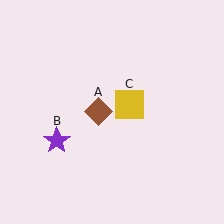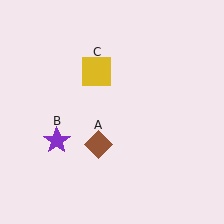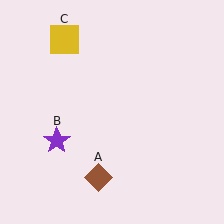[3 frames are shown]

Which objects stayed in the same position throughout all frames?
Purple star (object B) remained stationary.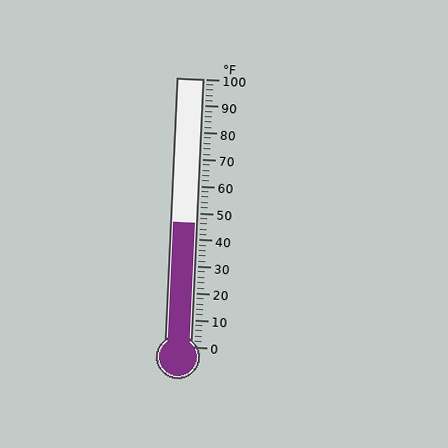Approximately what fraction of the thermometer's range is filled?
The thermometer is filled to approximately 45% of its range.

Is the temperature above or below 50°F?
The temperature is below 50°F.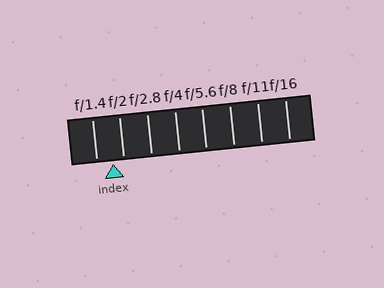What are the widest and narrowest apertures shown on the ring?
The widest aperture shown is f/1.4 and the narrowest is f/16.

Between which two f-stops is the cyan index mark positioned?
The index mark is between f/1.4 and f/2.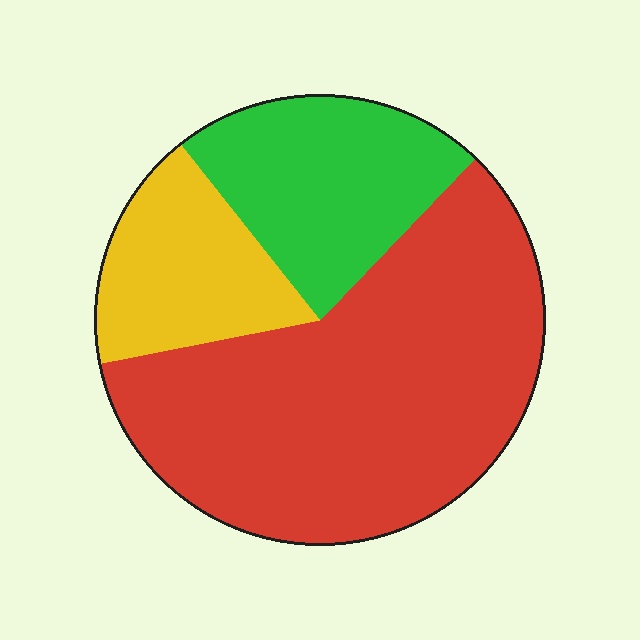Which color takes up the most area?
Red, at roughly 60%.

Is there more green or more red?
Red.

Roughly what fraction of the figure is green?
Green takes up about one quarter (1/4) of the figure.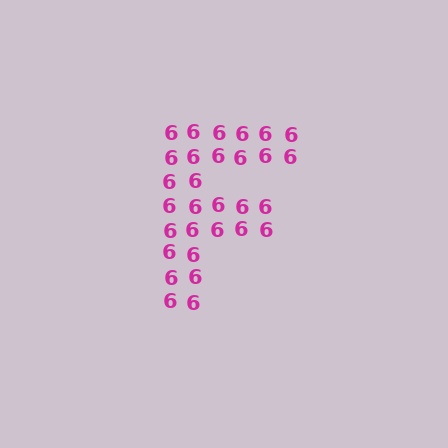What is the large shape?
The large shape is the letter F.